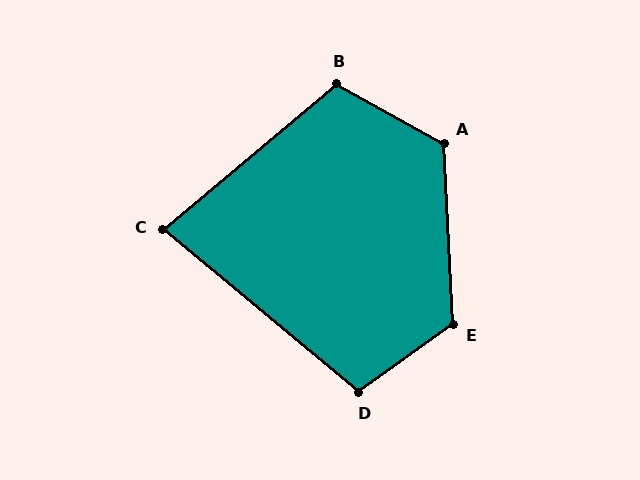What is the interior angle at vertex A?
Approximately 122 degrees (obtuse).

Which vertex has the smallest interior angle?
C, at approximately 80 degrees.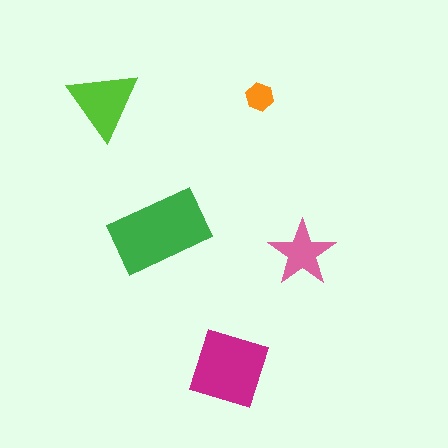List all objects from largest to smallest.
The green rectangle, the magenta diamond, the lime triangle, the pink star, the orange hexagon.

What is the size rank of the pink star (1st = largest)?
4th.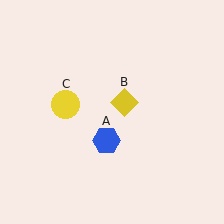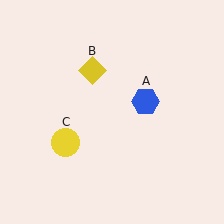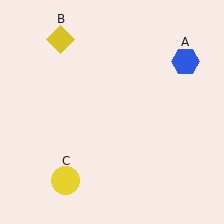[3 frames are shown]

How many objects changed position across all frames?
3 objects changed position: blue hexagon (object A), yellow diamond (object B), yellow circle (object C).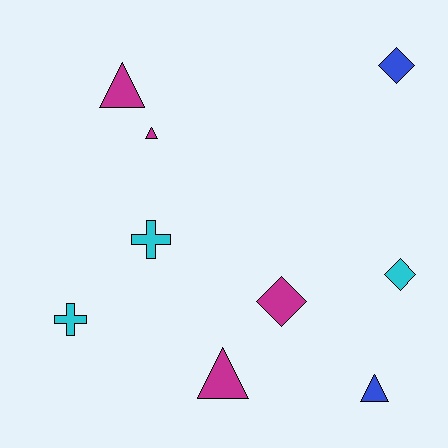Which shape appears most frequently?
Triangle, with 4 objects.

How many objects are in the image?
There are 9 objects.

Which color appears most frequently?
Magenta, with 4 objects.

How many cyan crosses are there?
There are 2 cyan crosses.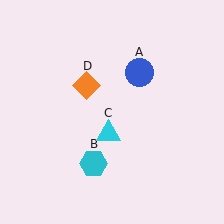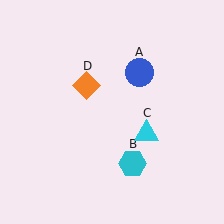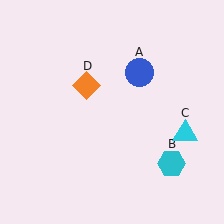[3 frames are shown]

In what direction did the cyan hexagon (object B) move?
The cyan hexagon (object B) moved right.